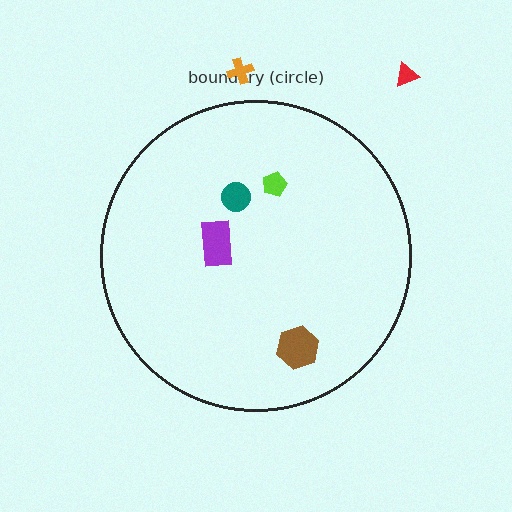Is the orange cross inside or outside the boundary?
Outside.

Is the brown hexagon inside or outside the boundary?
Inside.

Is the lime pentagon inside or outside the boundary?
Inside.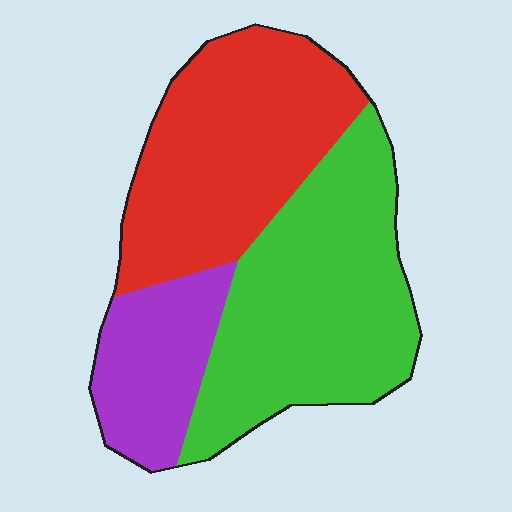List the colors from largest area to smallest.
From largest to smallest: green, red, purple.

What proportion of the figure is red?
Red takes up about three eighths (3/8) of the figure.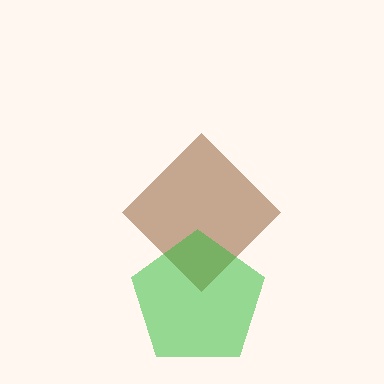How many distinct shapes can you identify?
There are 2 distinct shapes: a brown diamond, a green pentagon.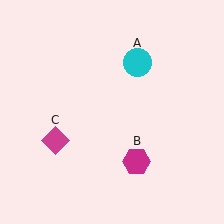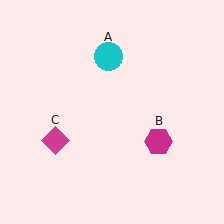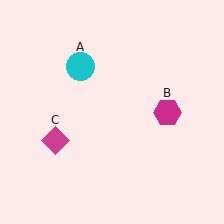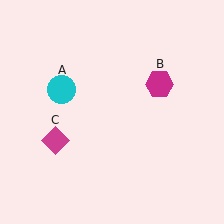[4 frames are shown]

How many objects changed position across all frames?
2 objects changed position: cyan circle (object A), magenta hexagon (object B).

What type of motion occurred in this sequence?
The cyan circle (object A), magenta hexagon (object B) rotated counterclockwise around the center of the scene.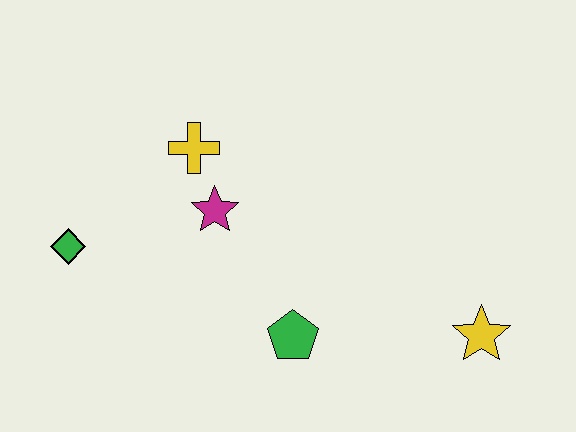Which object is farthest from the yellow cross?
The yellow star is farthest from the yellow cross.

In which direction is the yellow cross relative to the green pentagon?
The yellow cross is above the green pentagon.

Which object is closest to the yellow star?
The green pentagon is closest to the yellow star.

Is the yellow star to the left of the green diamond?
No